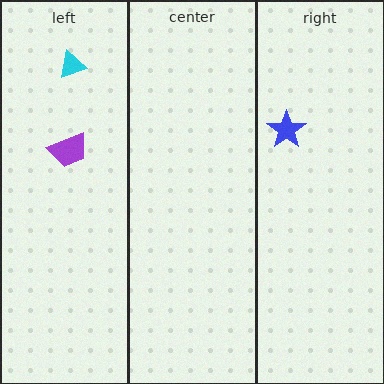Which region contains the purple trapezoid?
The left region.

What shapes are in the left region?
The purple trapezoid, the cyan triangle.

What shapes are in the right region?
The blue star.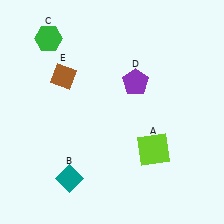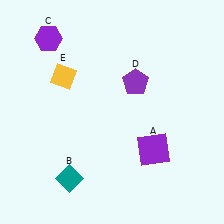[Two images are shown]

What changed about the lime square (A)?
In Image 1, A is lime. In Image 2, it changed to purple.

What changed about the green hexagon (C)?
In Image 1, C is green. In Image 2, it changed to purple.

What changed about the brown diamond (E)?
In Image 1, E is brown. In Image 2, it changed to yellow.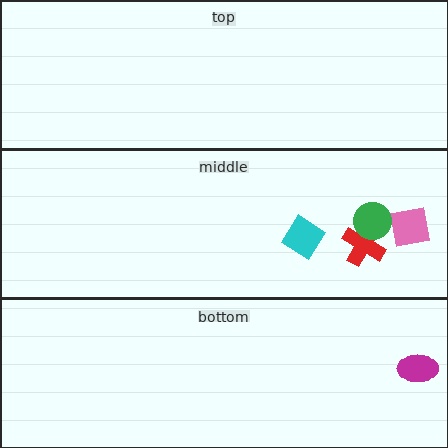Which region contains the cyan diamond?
The middle region.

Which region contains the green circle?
The middle region.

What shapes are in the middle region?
The pink square, the red cross, the cyan diamond, the green circle.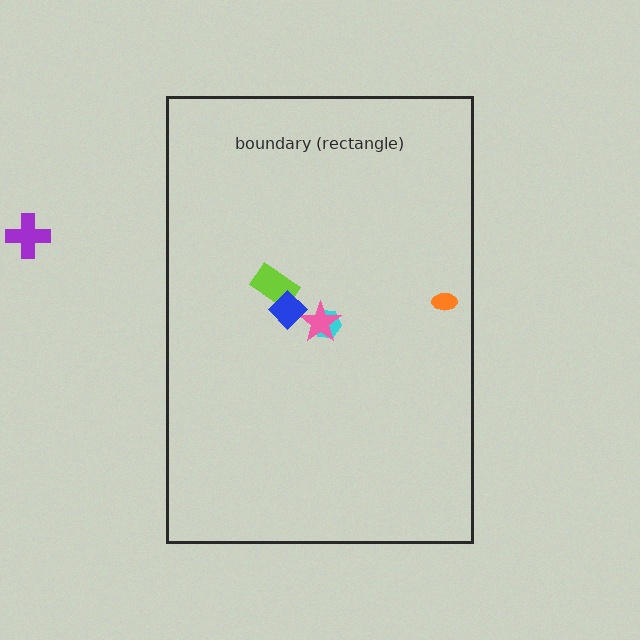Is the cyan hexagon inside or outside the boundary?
Inside.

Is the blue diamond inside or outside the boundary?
Inside.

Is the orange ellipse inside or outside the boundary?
Inside.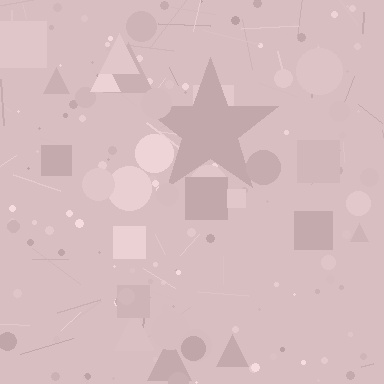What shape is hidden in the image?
A star is hidden in the image.